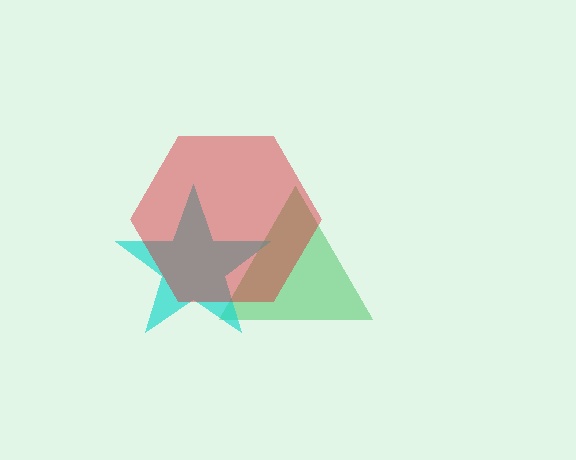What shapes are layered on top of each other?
The layered shapes are: a green triangle, a cyan star, a red hexagon.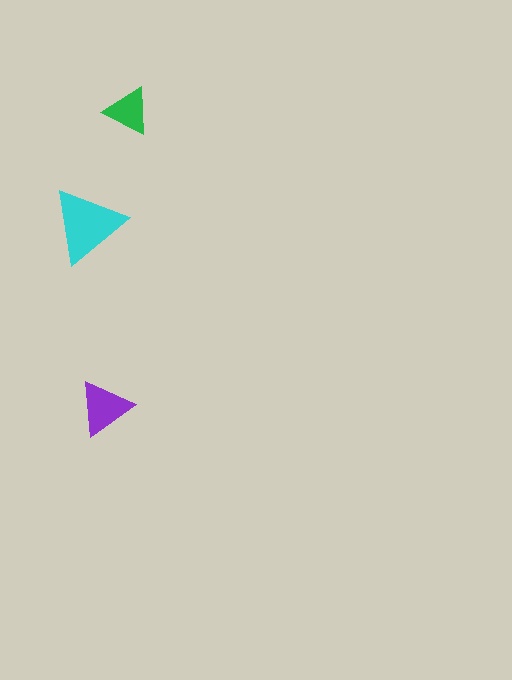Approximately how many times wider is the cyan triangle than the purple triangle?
About 1.5 times wider.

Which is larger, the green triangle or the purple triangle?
The purple one.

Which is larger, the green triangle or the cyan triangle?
The cyan one.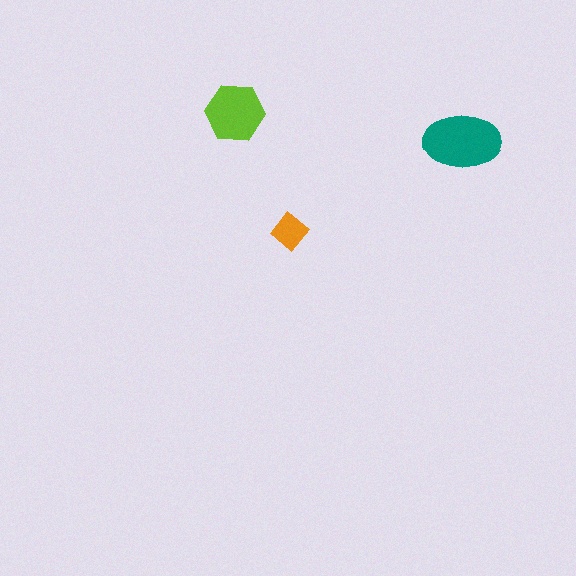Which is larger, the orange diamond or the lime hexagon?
The lime hexagon.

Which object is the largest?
The teal ellipse.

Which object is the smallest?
The orange diamond.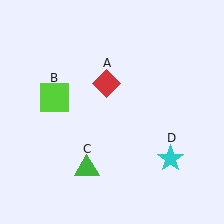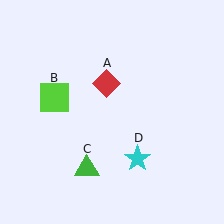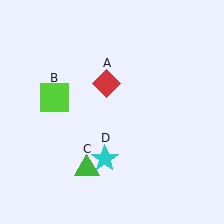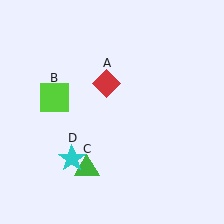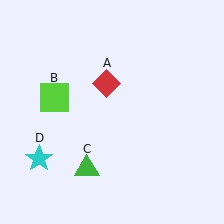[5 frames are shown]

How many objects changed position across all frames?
1 object changed position: cyan star (object D).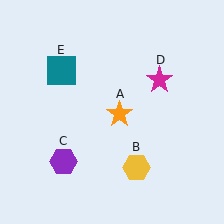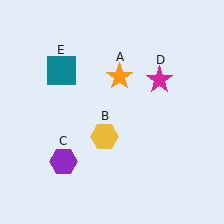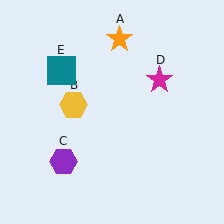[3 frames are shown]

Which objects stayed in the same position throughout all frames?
Purple hexagon (object C) and magenta star (object D) and teal square (object E) remained stationary.